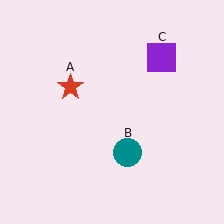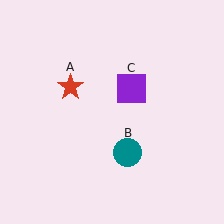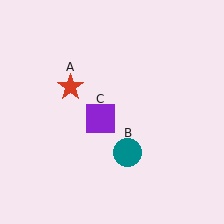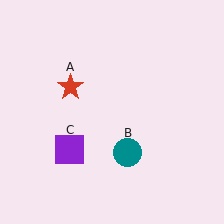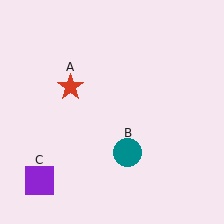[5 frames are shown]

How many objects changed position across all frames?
1 object changed position: purple square (object C).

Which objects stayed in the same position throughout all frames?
Red star (object A) and teal circle (object B) remained stationary.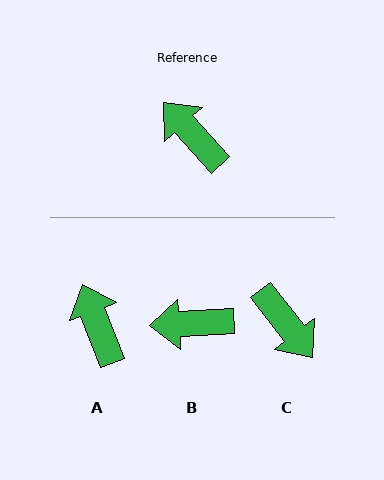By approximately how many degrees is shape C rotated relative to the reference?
Approximately 175 degrees counter-clockwise.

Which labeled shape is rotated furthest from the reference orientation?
C, about 175 degrees away.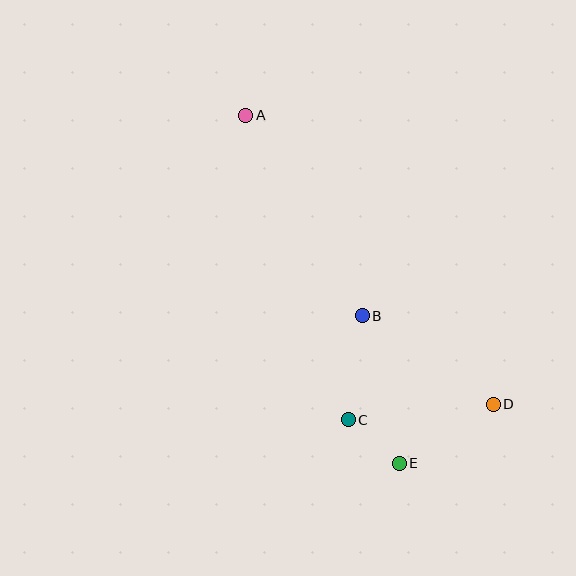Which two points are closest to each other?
Points C and E are closest to each other.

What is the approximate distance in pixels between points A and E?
The distance between A and E is approximately 380 pixels.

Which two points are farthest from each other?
Points A and D are farthest from each other.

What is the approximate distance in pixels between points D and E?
The distance between D and E is approximately 111 pixels.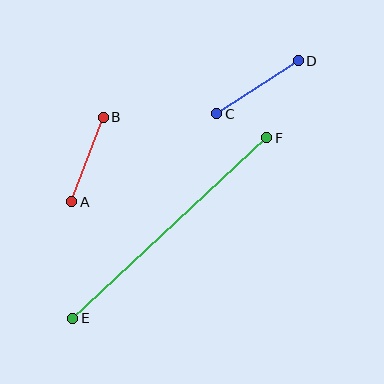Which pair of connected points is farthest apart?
Points E and F are farthest apart.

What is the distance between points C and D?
The distance is approximately 97 pixels.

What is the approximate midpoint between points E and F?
The midpoint is at approximately (170, 228) pixels.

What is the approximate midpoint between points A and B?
The midpoint is at approximately (87, 159) pixels.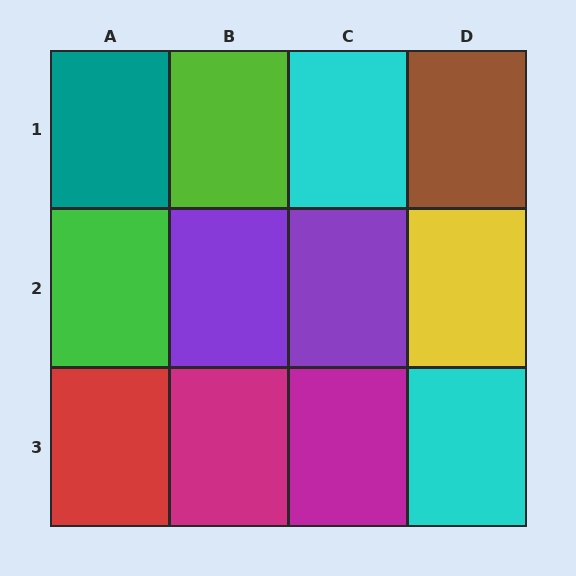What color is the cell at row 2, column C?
Purple.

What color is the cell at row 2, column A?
Green.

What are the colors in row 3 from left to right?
Red, magenta, magenta, cyan.